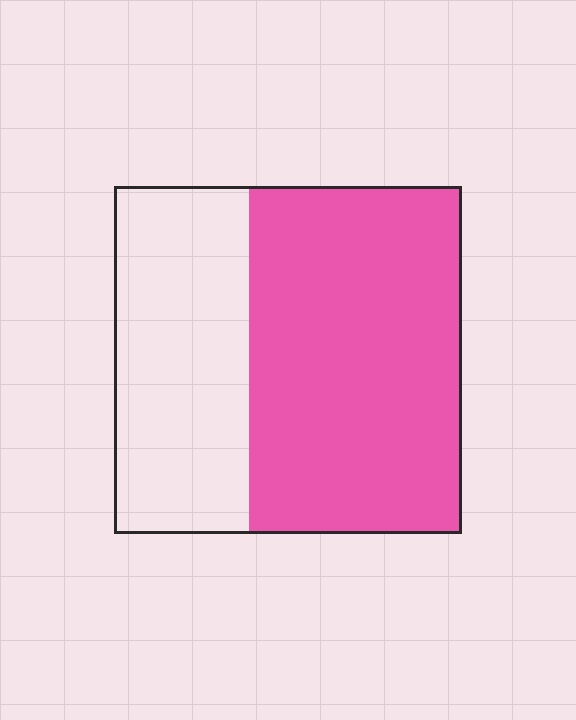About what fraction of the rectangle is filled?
About three fifths (3/5).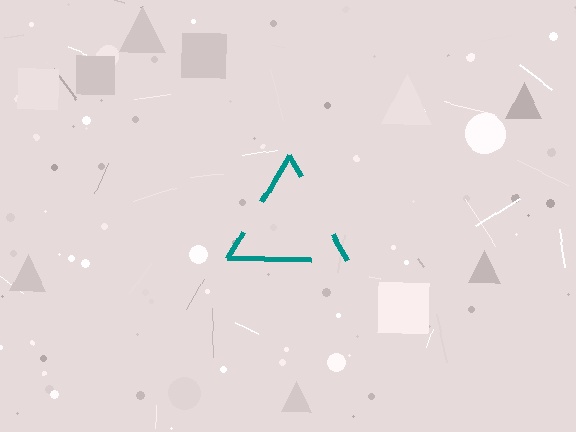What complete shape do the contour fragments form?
The contour fragments form a triangle.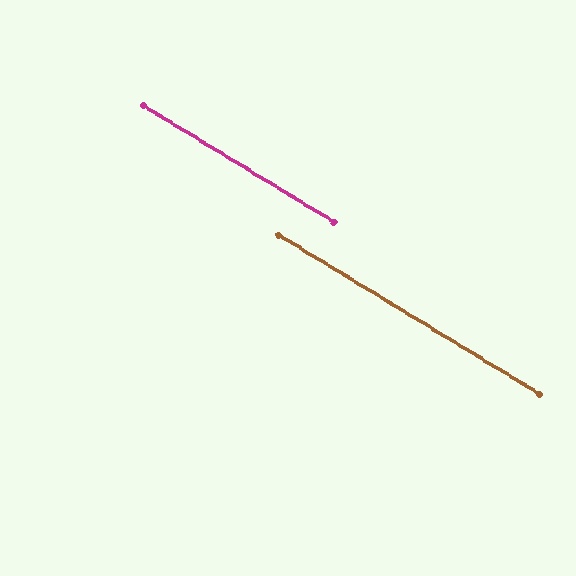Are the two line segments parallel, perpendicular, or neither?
Parallel — their directions differ by only 0.0°.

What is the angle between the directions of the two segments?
Approximately 0 degrees.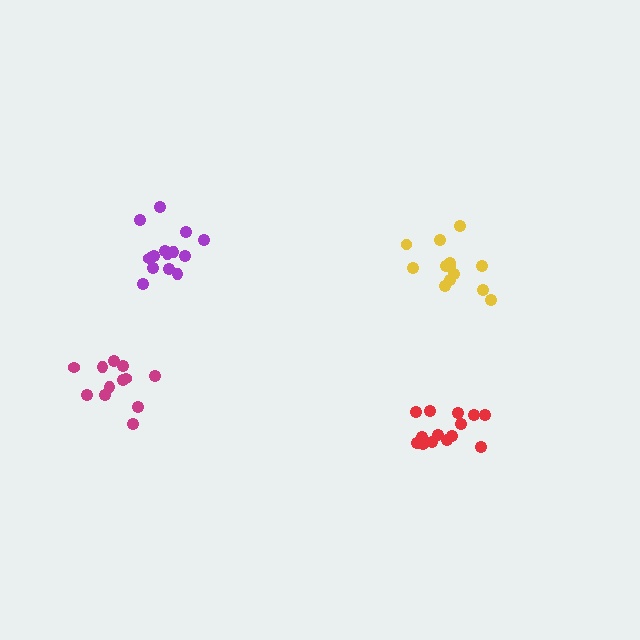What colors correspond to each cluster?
The clusters are colored: purple, magenta, yellow, red.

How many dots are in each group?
Group 1: 15 dots, Group 2: 12 dots, Group 3: 13 dots, Group 4: 14 dots (54 total).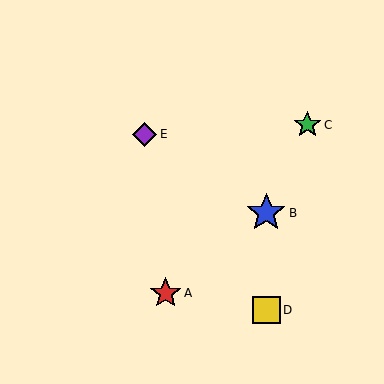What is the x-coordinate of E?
Object E is at x≈145.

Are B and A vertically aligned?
No, B is at x≈266 and A is at x≈166.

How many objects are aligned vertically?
2 objects (B, D) are aligned vertically.